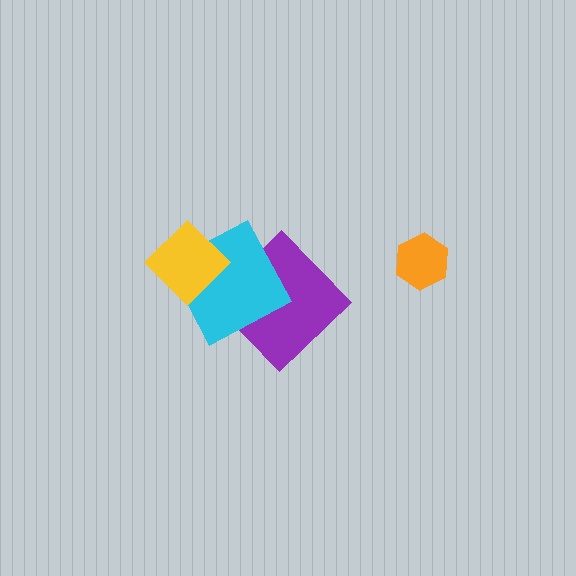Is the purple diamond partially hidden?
Yes, it is partially covered by another shape.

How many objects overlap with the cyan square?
2 objects overlap with the cyan square.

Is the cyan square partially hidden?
Yes, it is partially covered by another shape.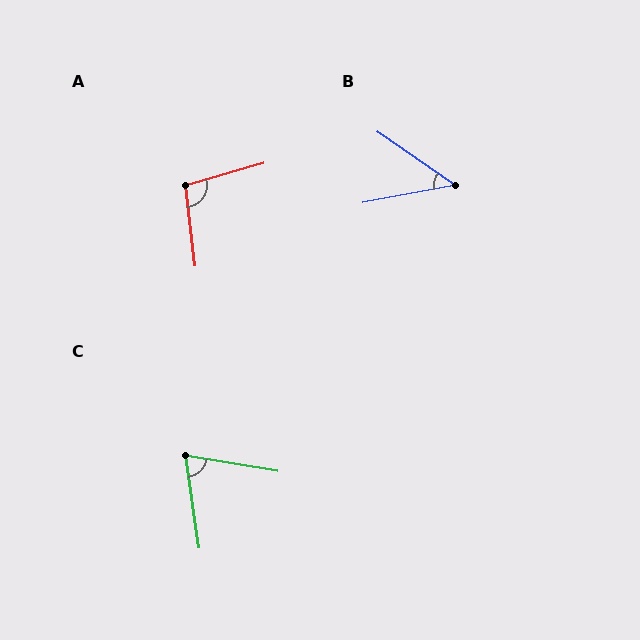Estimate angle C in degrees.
Approximately 72 degrees.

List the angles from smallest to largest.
B (46°), C (72°), A (99°).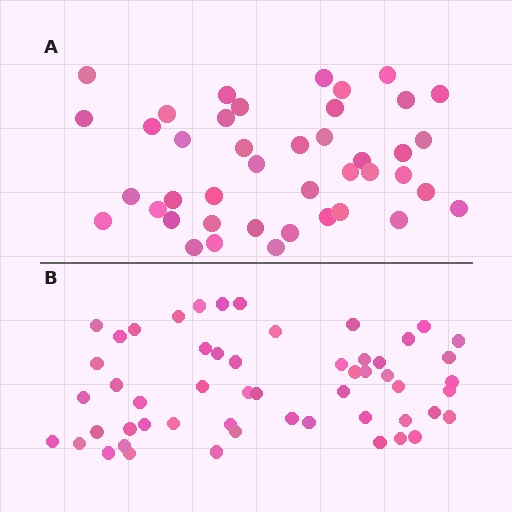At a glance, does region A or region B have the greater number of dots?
Region B (the bottom region) has more dots.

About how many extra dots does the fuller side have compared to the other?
Region B has roughly 12 or so more dots than region A.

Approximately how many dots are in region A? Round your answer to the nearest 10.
About 40 dots. (The exact count is 42, which rounds to 40.)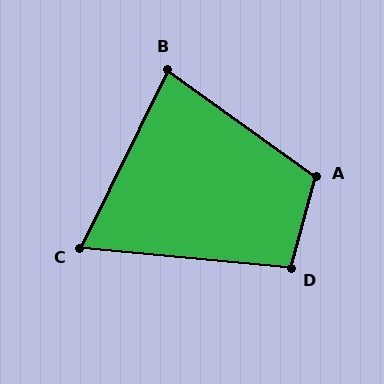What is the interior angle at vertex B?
Approximately 80 degrees (acute).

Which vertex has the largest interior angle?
A, at approximately 111 degrees.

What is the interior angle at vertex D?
Approximately 100 degrees (obtuse).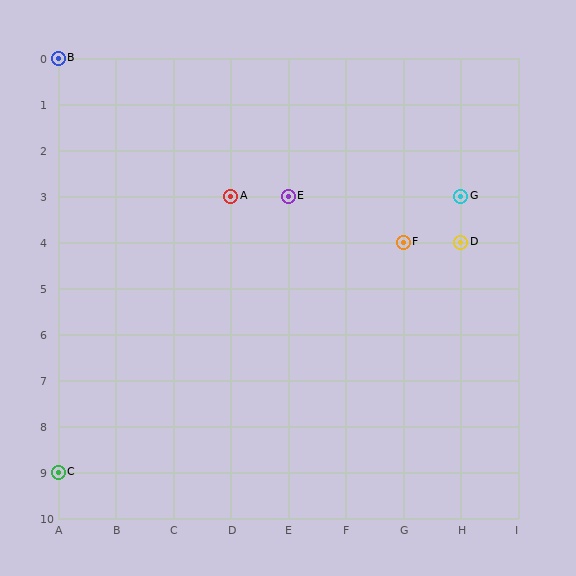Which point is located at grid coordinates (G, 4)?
Point F is at (G, 4).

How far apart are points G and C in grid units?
Points G and C are 7 columns and 6 rows apart (about 9.2 grid units diagonally).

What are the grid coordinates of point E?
Point E is at grid coordinates (E, 3).